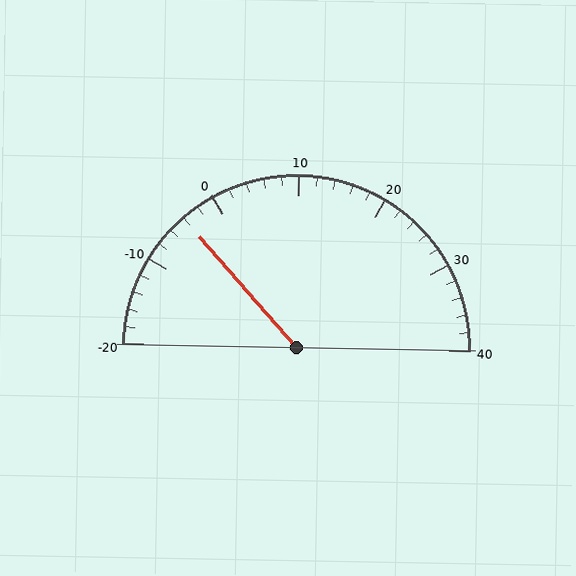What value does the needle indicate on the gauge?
The needle indicates approximately -4.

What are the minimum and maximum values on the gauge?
The gauge ranges from -20 to 40.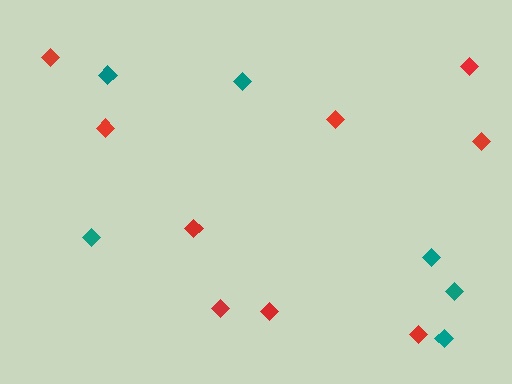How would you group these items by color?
There are 2 groups: one group of teal diamonds (6) and one group of red diamonds (9).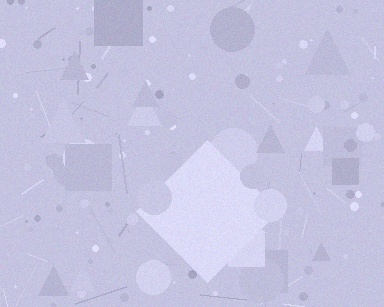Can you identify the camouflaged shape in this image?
The camouflaged shape is a diamond.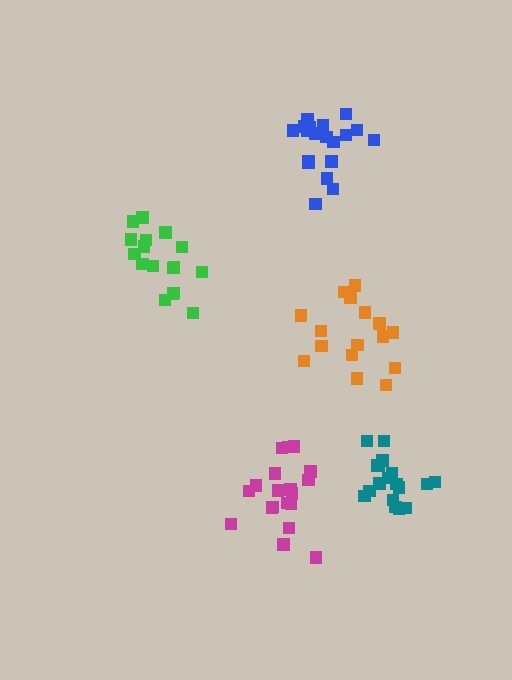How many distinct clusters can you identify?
There are 5 distinct clusters.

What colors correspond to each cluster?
The clusters are colored: green, blue, orange, teal, magenta.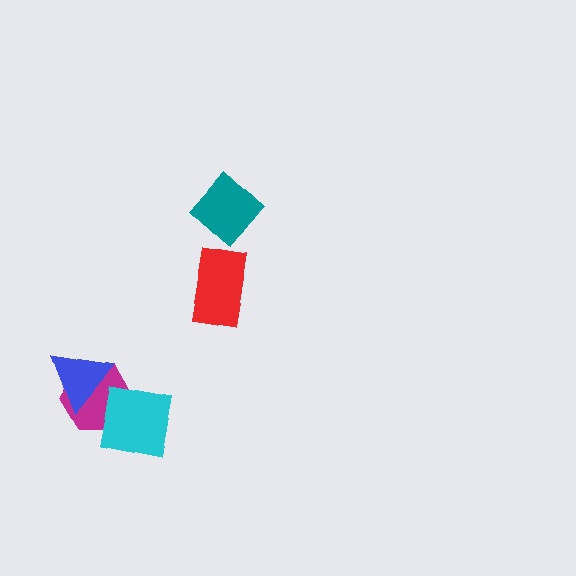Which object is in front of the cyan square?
The blue triangle is in front of the cyan square.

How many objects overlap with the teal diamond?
0 objects overlap with the teal diamond.